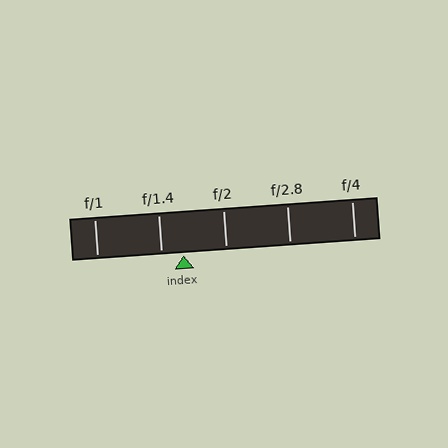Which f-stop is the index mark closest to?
The index mark is closest to f/1.4.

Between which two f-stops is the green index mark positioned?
The index mark is between f/1.4 and f/2.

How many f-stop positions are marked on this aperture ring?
There are 5 f-stop positions marked.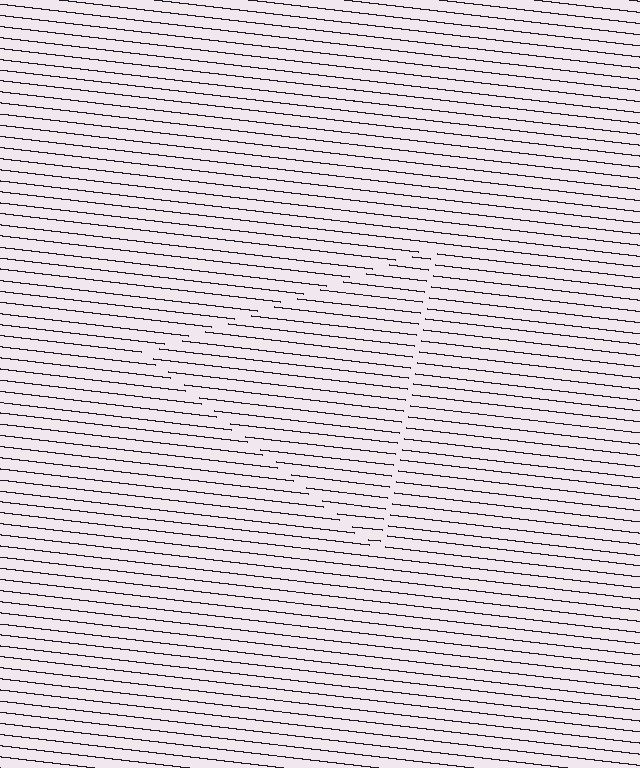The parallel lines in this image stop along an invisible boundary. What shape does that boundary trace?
An illusory triangle. The interior of the shape contains the same grating, shifted by half a period — the contour is defined by the phase discontinuity where line-ends from the inner and outer gratings abut.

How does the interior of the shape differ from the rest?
The interior of the shape contains the same grating, shifted by half a period — the contour is defined by the phase discontinuity where line-ends from the inner and outer gratings abut.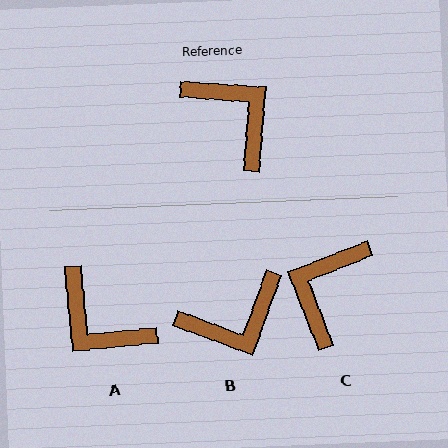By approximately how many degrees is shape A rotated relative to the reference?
Approximately 170 degrees clockwise.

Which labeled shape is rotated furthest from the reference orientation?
A, about 170 degrees away.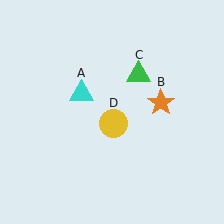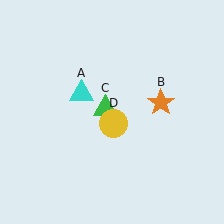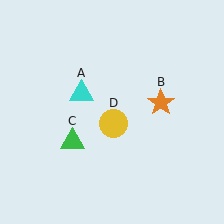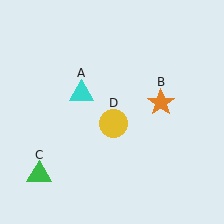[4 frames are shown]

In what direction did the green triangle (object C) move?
The green triangle (object C) moved down and to the left.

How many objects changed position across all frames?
1 object changed position: green triangle (object C).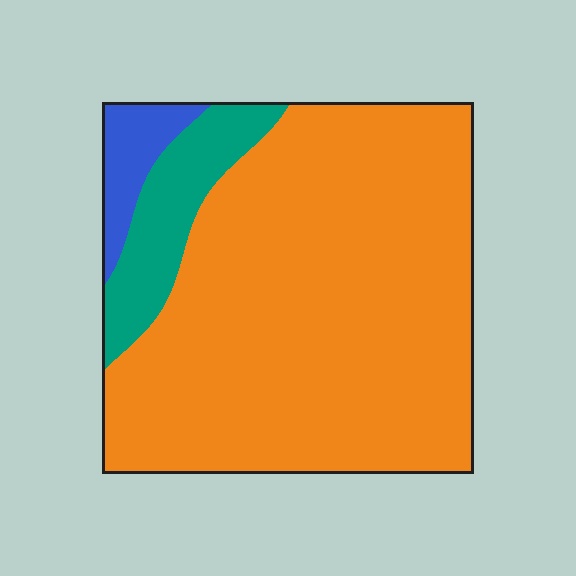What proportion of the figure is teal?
Teal takes up about one eighth (1/8) of the figure.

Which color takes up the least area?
Blue, at roughly 5%.